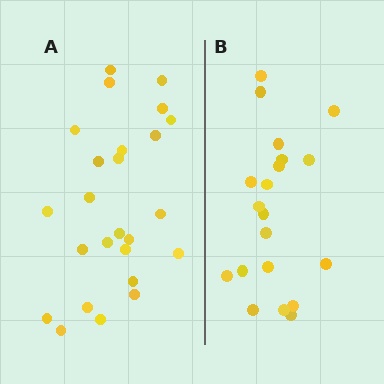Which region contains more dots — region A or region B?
Region A (the left region) has more dots.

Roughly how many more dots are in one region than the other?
Region A has about 5 more dots than region B.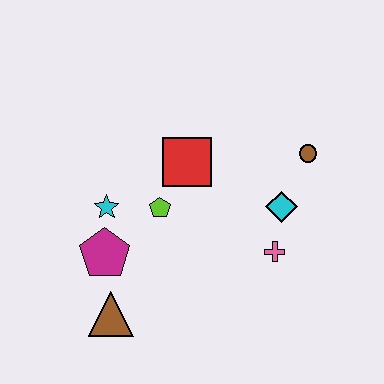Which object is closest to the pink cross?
The cyan diamond is closest to the pink cross.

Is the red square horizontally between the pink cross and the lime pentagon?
Yes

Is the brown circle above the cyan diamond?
Yes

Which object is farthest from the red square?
The brown triangle is farthest from the red square.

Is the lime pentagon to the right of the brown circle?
No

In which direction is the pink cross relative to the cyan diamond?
The pink cross is below the cyan diamond.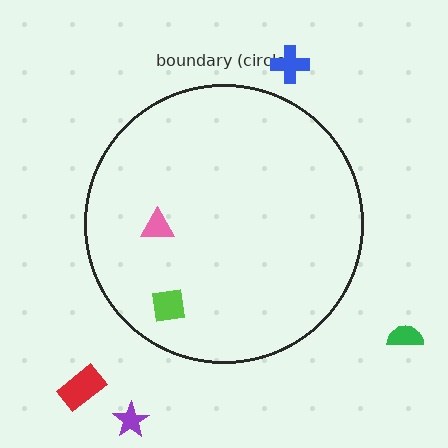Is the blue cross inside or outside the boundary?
Outside.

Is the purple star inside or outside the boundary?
Outside.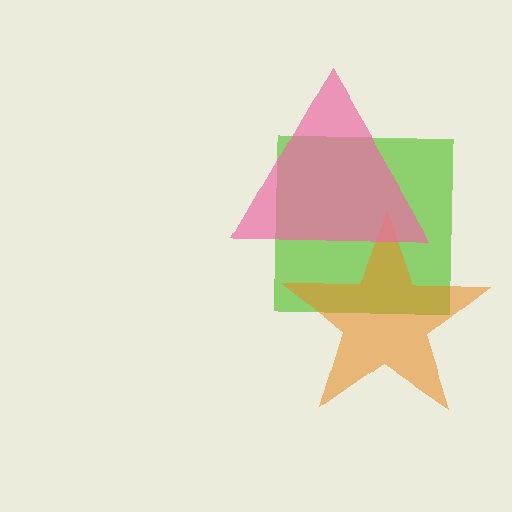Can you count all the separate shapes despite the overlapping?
Yes, there are 3 separate shapes.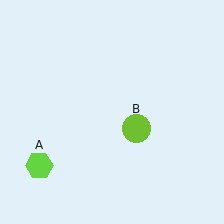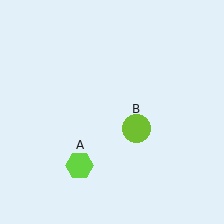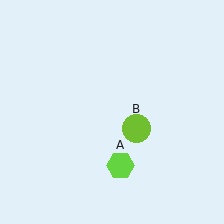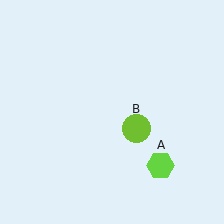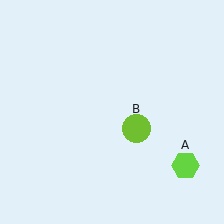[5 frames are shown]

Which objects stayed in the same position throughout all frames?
Lime circle (object B) remained stationary.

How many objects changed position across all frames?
1 object changed position: lime hexagon (object A).